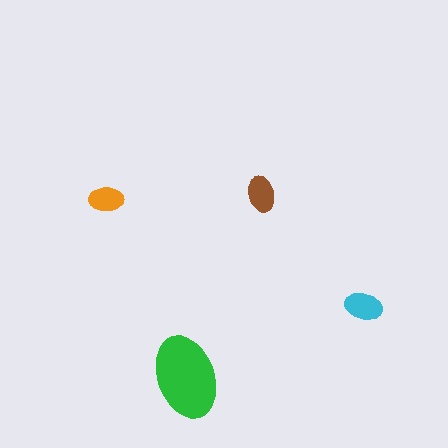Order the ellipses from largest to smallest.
the green one, the cyan one, the brown one, the orange one.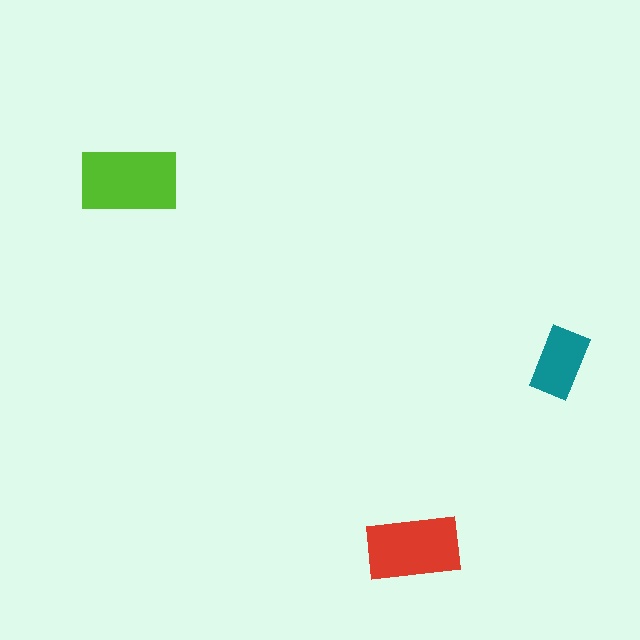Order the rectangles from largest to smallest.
the lime one, the red one, the teal one.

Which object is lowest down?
The red rectangle is bottommost.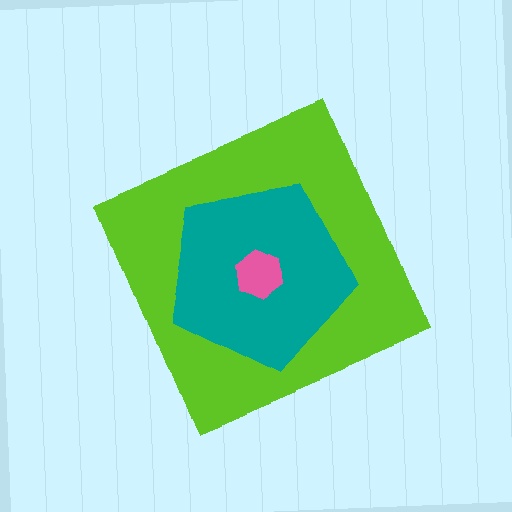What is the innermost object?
The pink hexagon.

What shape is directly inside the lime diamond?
The teal pentagon.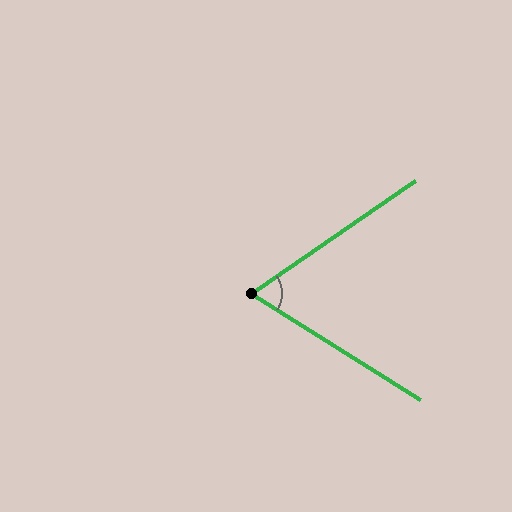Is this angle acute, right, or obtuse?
It is acute.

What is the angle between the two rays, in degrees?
Approximately 67 degrees.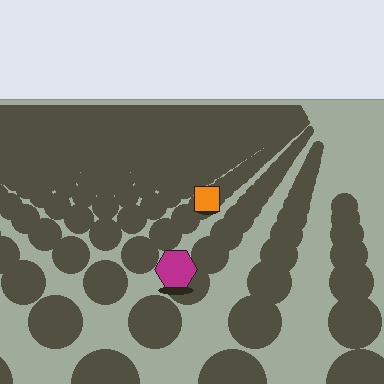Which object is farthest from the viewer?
The orange square is farthest from the viewer. It appears smaller and the ground texture around it is denser.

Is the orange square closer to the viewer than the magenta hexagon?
No. The magenta hexagon is closer — you can tell from the texture gradient: the ground texture is coarser near it.